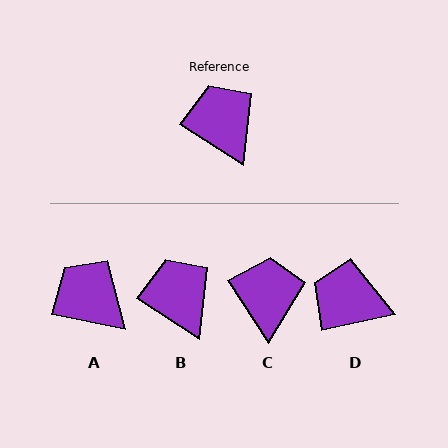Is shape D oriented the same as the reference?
No, it is off by about 45 degrees.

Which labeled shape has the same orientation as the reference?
B.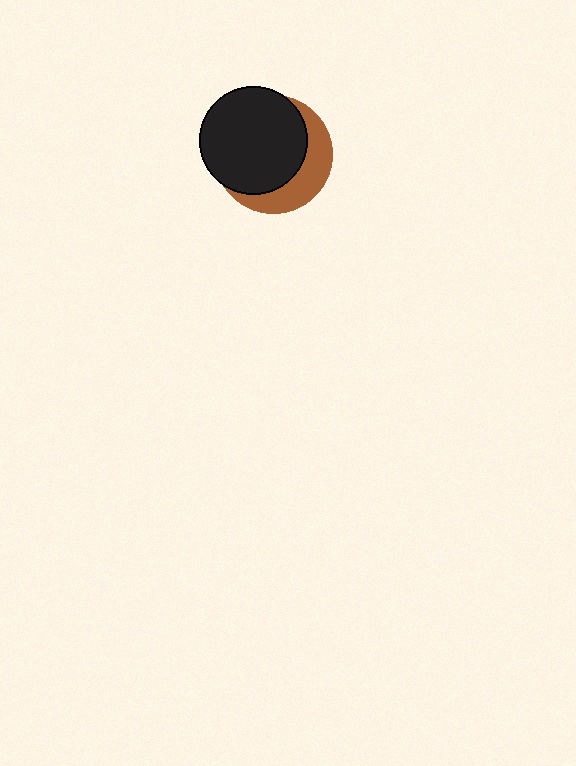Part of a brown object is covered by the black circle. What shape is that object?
It is a circle.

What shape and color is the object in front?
The object in front is a black circle.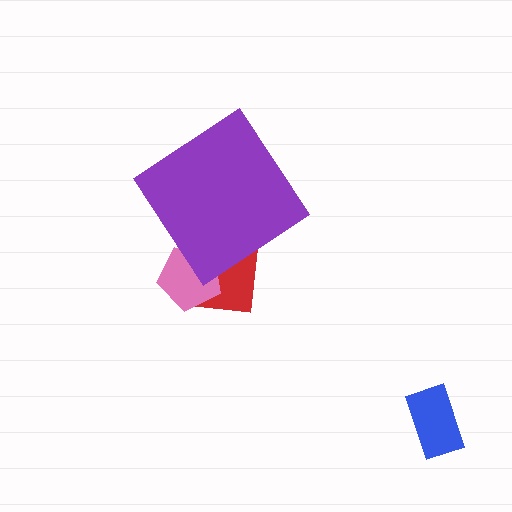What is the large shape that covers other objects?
A purple diamond.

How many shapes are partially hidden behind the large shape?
2 shapes are partially hidden.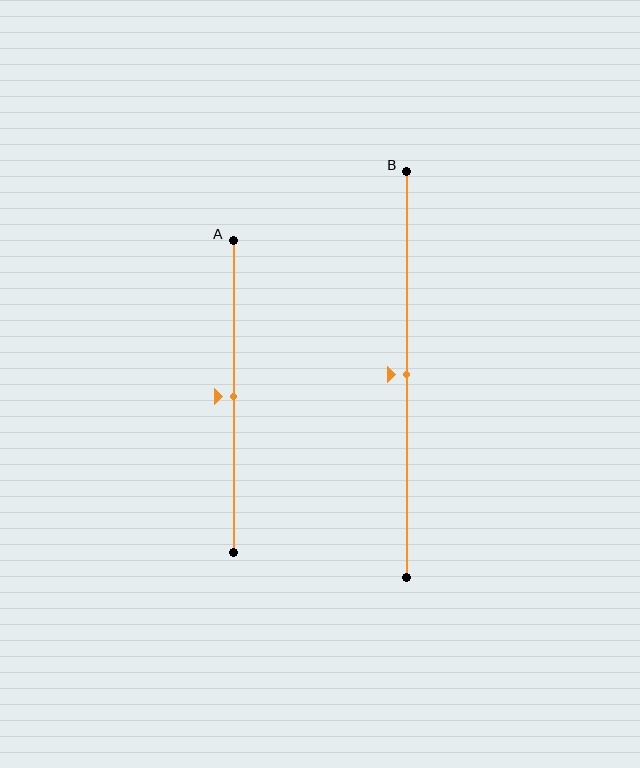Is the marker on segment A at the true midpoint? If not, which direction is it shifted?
Yes, the marker on segment A is at the true midpoint.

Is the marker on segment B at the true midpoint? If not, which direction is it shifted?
Yes, the marker on segment B is at the true midpoint.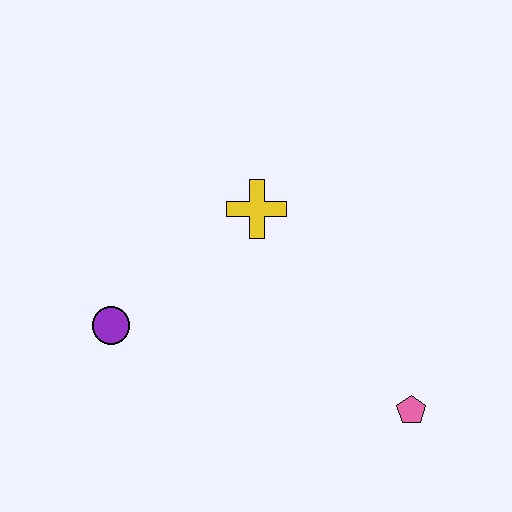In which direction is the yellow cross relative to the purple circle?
The yellow cross is to the right of the purple circle.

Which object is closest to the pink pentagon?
The yellow cross is closest to the pink pentagon.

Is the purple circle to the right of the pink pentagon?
No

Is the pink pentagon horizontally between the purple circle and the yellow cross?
No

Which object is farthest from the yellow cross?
The pink pentagon is farthest from the yellow cross.